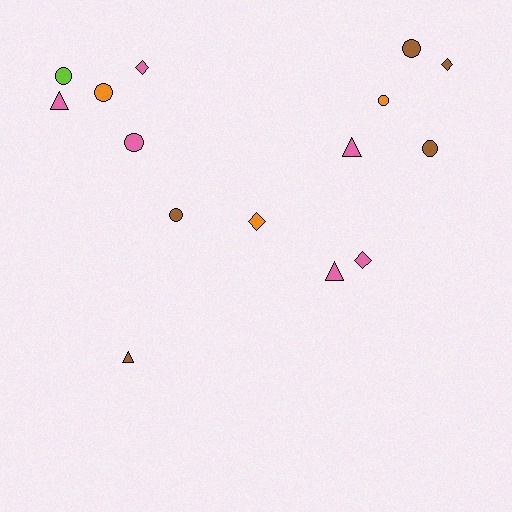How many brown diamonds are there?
There is 1 brown diamond.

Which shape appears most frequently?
Circle, with 7 objects.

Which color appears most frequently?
Pink, with 6 objects.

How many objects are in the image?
There are 15 objects.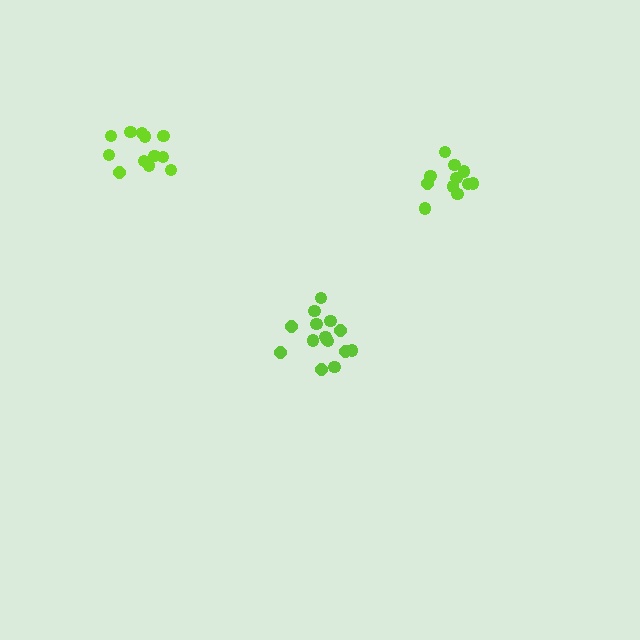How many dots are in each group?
Group 1: 12 dots, Group 2: 15 dots, Group 3: 12 dots (39 total).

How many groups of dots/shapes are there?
There are 3 groups.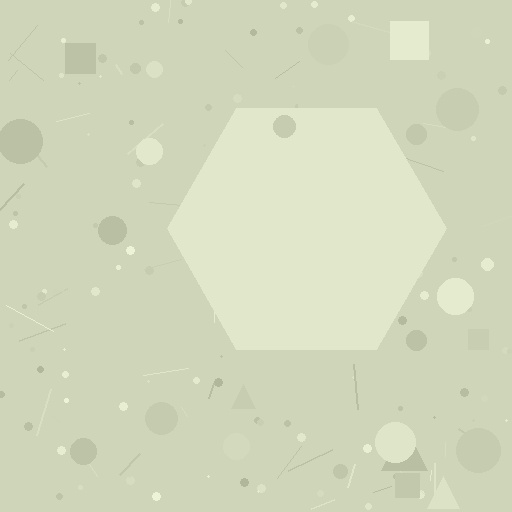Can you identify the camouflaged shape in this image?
The camouflaged shape is a hexagon.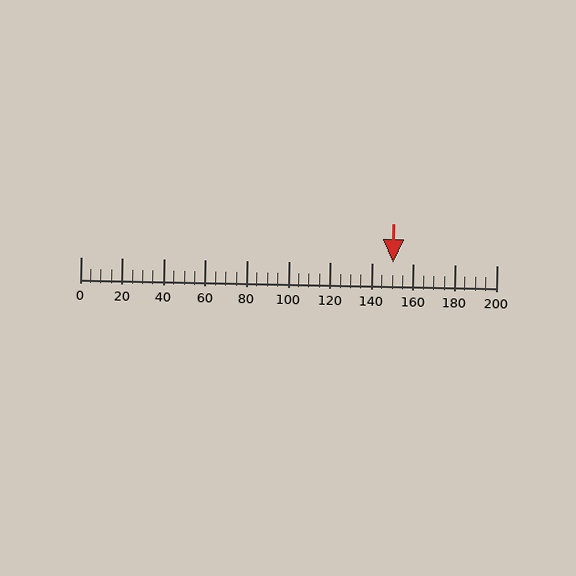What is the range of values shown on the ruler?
The ruler shows values from 0 to 200.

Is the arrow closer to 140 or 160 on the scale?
The arrow is closer to 160.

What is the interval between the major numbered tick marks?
The major tick marks are spaced 20 units apart.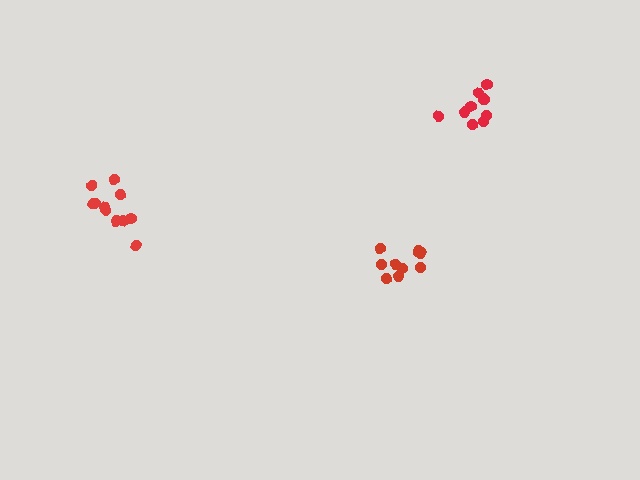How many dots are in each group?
Group 1: 11 dots, Group 2: 9 dots, Group 3: 11 dots (31 total).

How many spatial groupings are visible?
There are 3 spatial groupings.